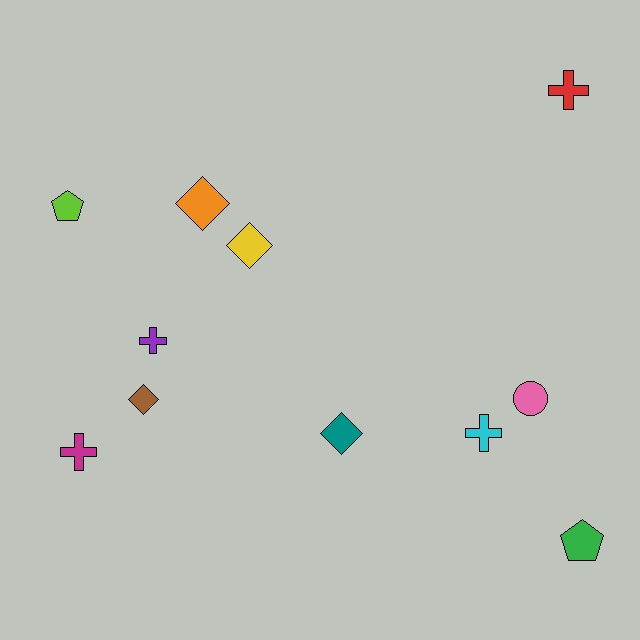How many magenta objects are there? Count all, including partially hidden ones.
There is 1 magenta object.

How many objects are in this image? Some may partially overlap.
There are 11 objects.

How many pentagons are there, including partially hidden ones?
There are 2 pentagons.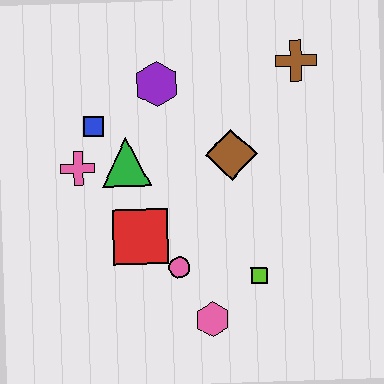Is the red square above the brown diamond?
No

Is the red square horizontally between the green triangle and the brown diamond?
Yes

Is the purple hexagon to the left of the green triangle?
No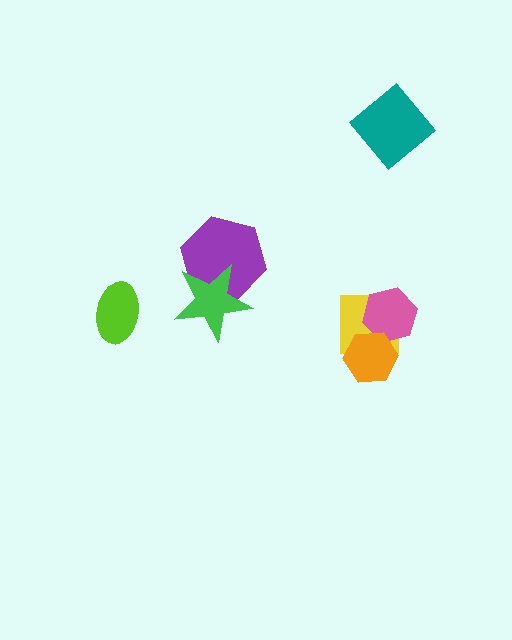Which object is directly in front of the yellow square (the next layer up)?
The pink hexagon is directly in front of the yellow square.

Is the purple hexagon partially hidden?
Yes, it is partially covered by another shape.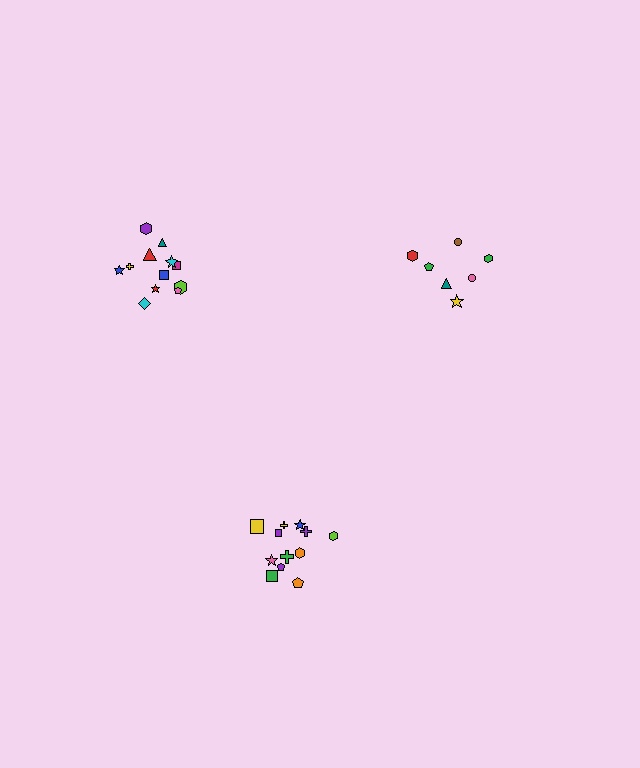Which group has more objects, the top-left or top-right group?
The top-left group.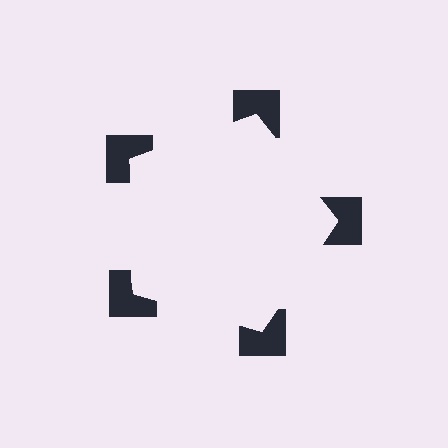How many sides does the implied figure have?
5 sides.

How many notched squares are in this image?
There are 5 — one at each vertex of the illusory pentagon.